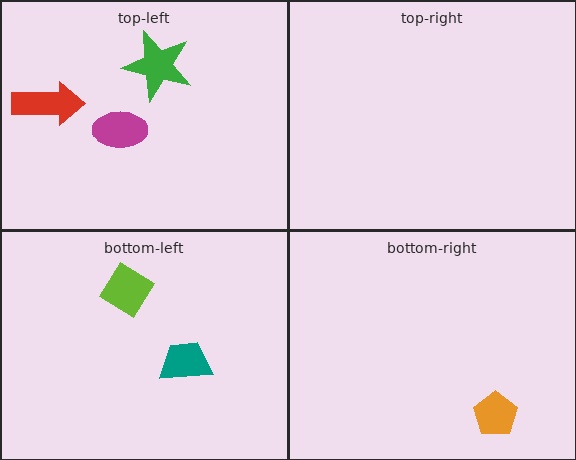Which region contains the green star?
The top-left region.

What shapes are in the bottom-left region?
The lime diamond, the teal trapezoid.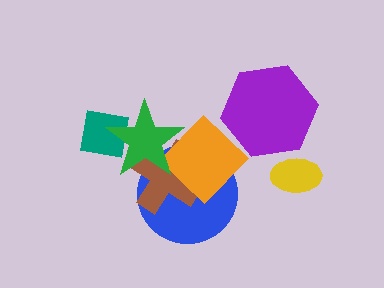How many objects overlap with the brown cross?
3 objects overlap with the brown cross.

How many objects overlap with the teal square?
1 object overlaps with the teal square.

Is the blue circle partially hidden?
Yes, it is partially covered by another shape.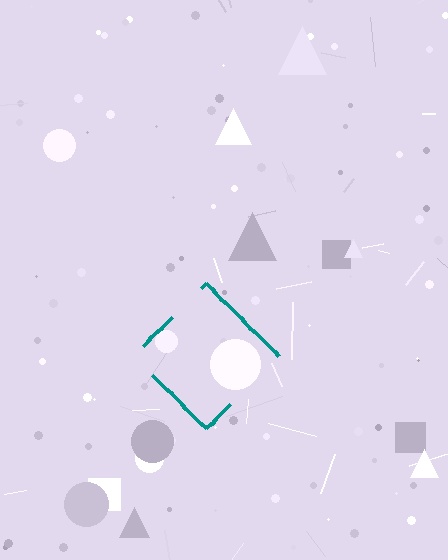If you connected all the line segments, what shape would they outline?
They would outline a diamond.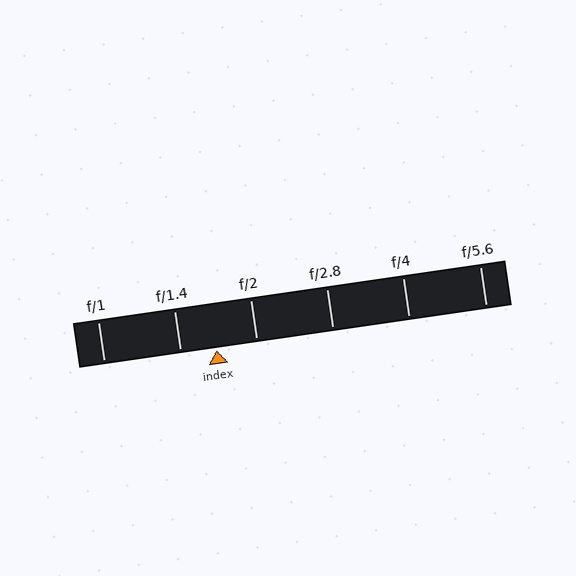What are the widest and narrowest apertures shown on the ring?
The widest aperture shown is f/1 and the narrowest is f/5.6.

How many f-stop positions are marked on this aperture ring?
There are 6 f-stop positions marked.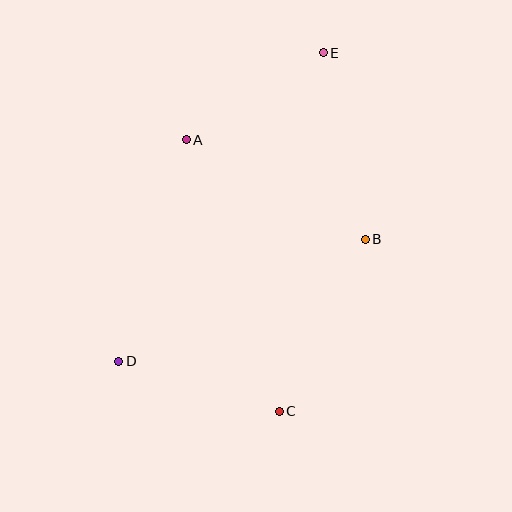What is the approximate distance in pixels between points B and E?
The distance between B and E is approximately 191 pixels.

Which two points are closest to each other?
Points A and E are closest to each other.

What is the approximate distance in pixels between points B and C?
The distance between B and C is approximately 192 pixels.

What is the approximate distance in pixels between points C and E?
The distance between C and E is approximately 361 pixels.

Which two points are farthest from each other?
Points D and E are farthest from each other.